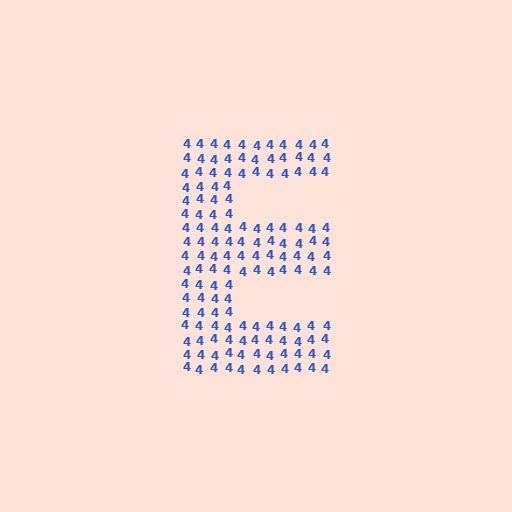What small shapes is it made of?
It is made of small digit 4's.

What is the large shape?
The large shape is the letter E.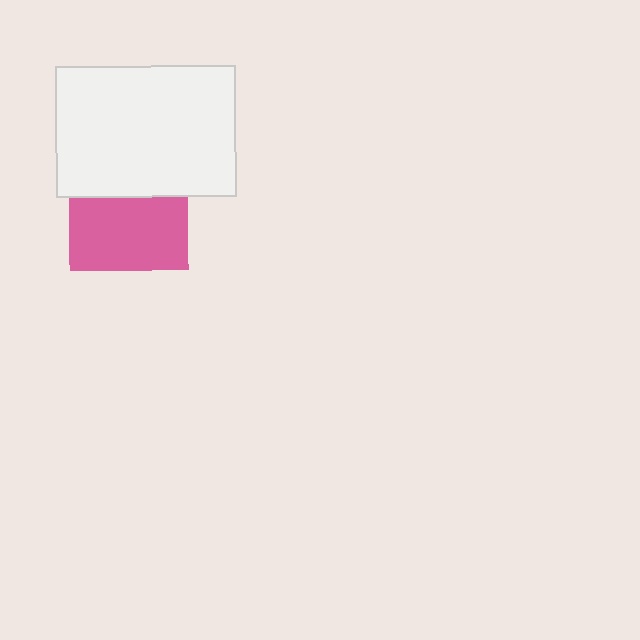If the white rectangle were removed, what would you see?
You would see the complete pink square.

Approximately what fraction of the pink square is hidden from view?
Roughly 38% of the pink square is hidden behind the white rectangle.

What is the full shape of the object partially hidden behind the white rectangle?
The partially hidden object is a pink square.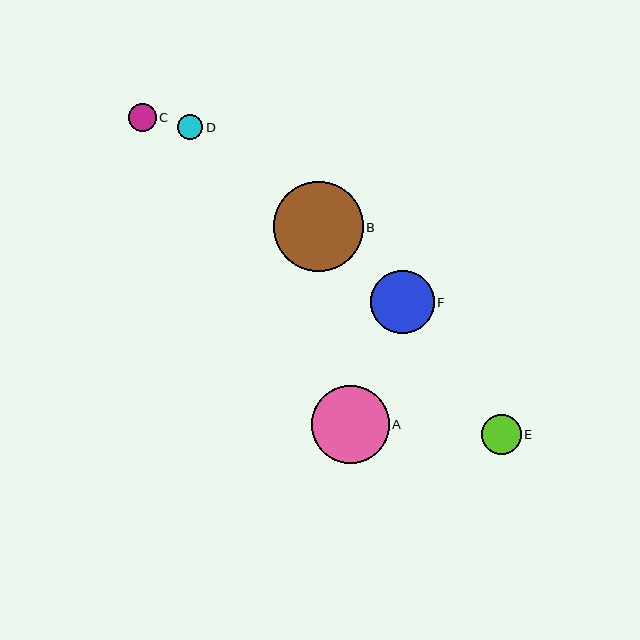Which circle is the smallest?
Circle D is the smallest with a size of approximately 25 pixels.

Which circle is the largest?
Circle B is the largest with a size of approximately 90 pixels.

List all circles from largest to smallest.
From largest to smallest: B, A, F, E, C, D.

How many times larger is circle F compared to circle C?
Circle F is approximately 2.3 times the size of circle C.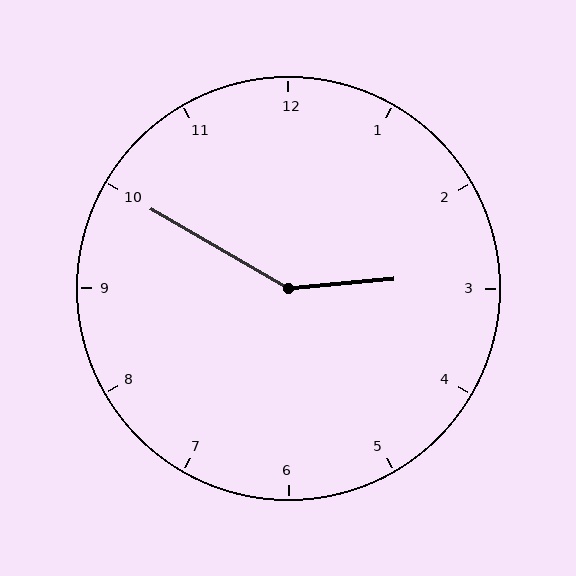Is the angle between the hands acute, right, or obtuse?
It is obtuse.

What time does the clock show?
2:50.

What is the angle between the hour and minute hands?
Approximately 145 degrees.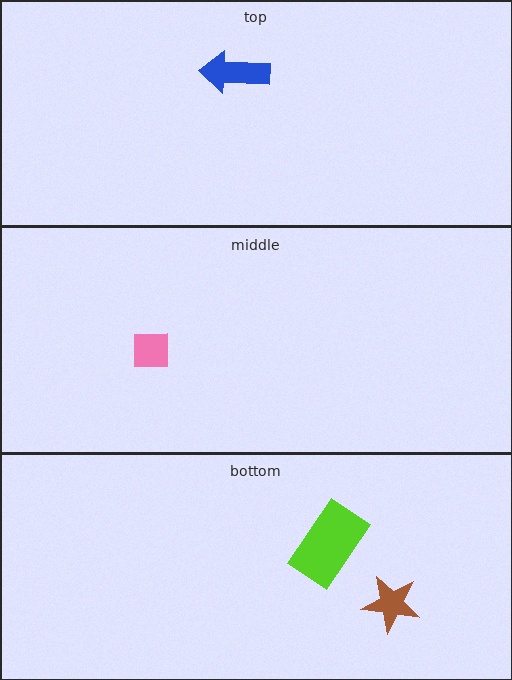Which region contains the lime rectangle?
The bottom region.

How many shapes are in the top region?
1.